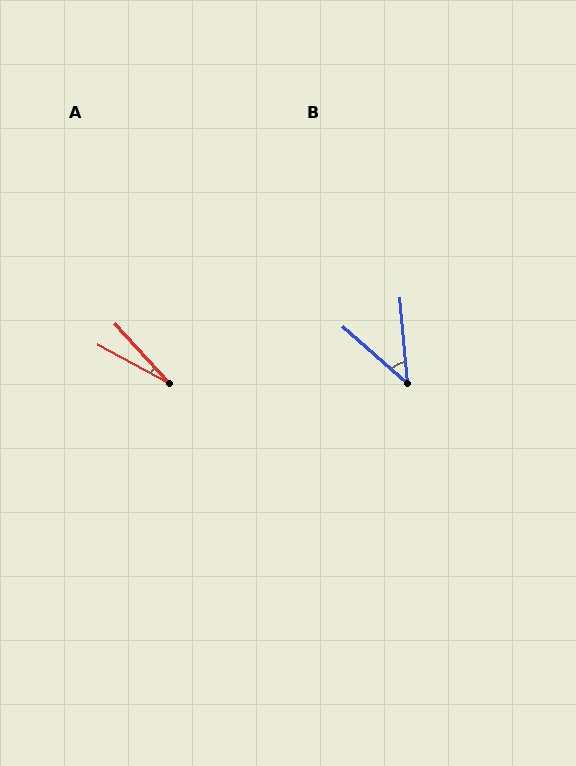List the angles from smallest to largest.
A (19°), B (44°).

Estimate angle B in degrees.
Approximately 44 degrees.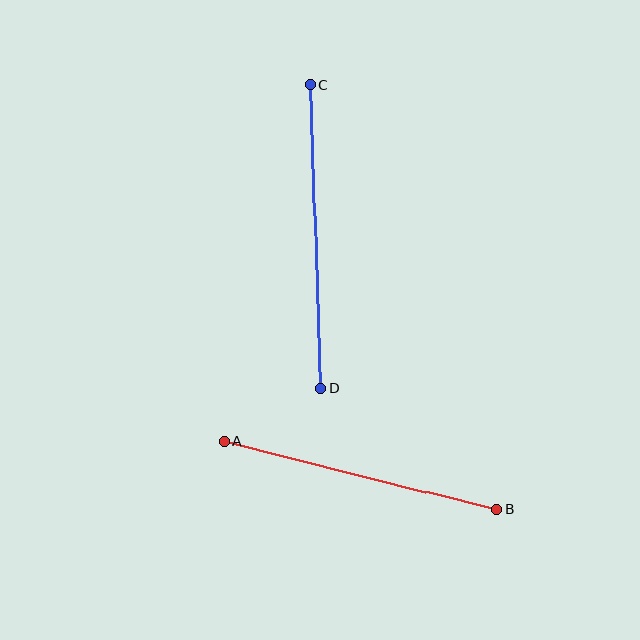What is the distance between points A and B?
The distance is approximately 281 pixels.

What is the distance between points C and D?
The distance is approximately 304 pixels.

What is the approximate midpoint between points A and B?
The midpoint is at approximately (360, 476) pixels.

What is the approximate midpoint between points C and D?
The midpoint is at approximately (316, 236) pixels.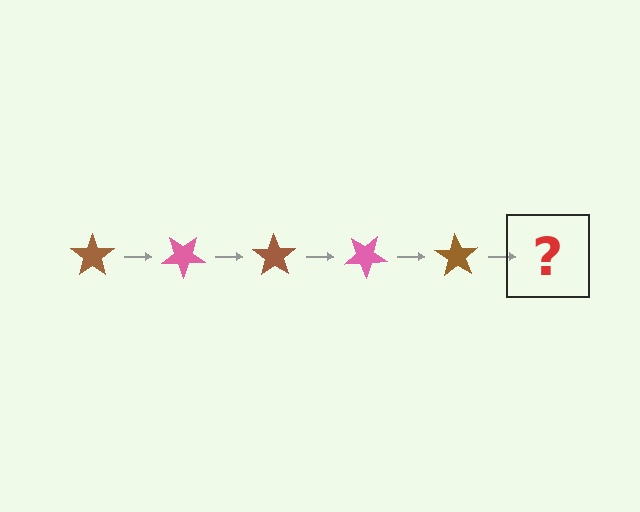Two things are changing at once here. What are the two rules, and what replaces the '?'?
The two rules are that it rotates 35 degrees each step and the color cycles through brown and pink. The '?' should be a pink star, rotated 175 degrees from the start.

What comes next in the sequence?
The next element should be a pink star, rotated 175 degrees from the start.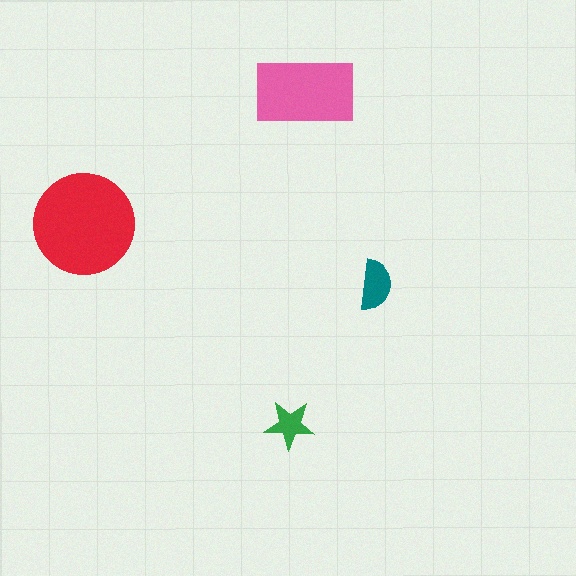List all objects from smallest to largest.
The green star, the teal semicircle, the pink rectangle, the red circle.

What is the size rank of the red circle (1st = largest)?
1st.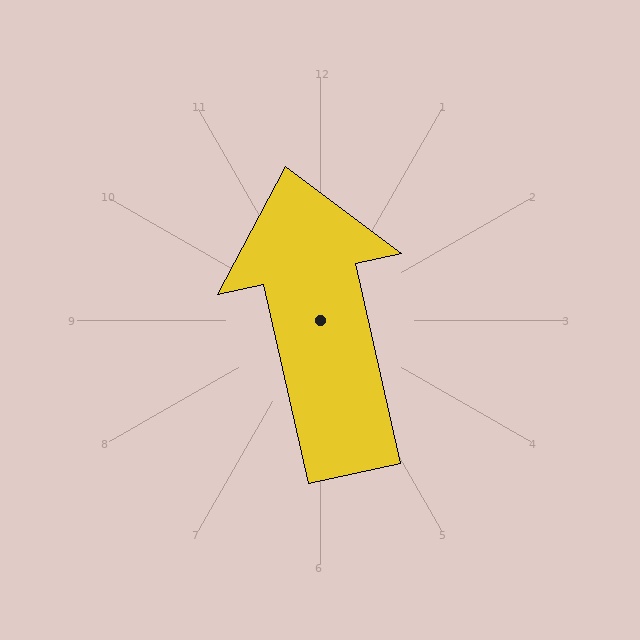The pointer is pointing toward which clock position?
Roughly 12 o'clock.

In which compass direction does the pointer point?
North.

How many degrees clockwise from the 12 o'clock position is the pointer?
Approximately 347 degrees.